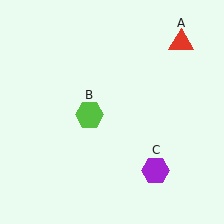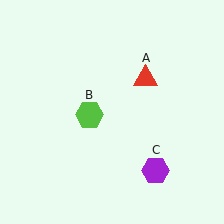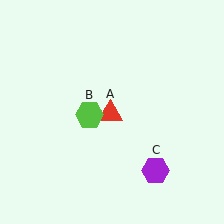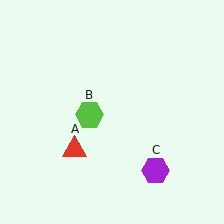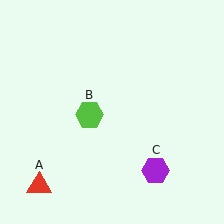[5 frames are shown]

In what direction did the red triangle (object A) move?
The red triangle (object A) moved down and to the left.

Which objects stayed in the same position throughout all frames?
Lime hexagon (object B) and purple hexagon (object C) remained stationary.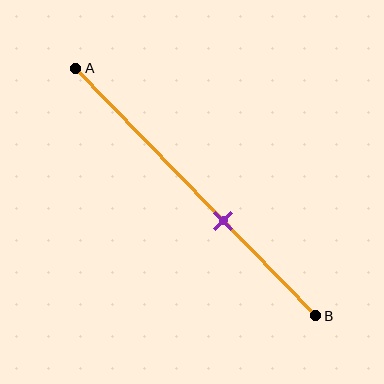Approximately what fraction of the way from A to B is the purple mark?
The purple mark is approximately 60% of the way from A to B.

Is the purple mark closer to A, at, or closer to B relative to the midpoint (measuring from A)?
The purple mark is closer to point B than the midpoint of segment AB.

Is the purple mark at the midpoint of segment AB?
No, the mark is at about 60% from A, not at the 50% midpoint.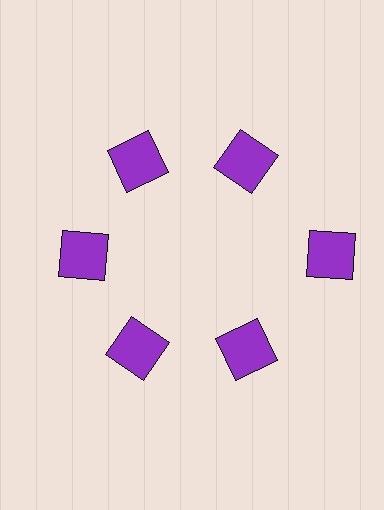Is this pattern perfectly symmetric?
No. The 6 purple squares are arranged in a ring, but one element near the 3 o'clock position is pushed outward from the center, breaking the 6-fold rotational symmetry.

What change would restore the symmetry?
The symmetry would be restored by moving it inward, back onto the ring so that all 6 squares sit at equal angles and equal distance from the center.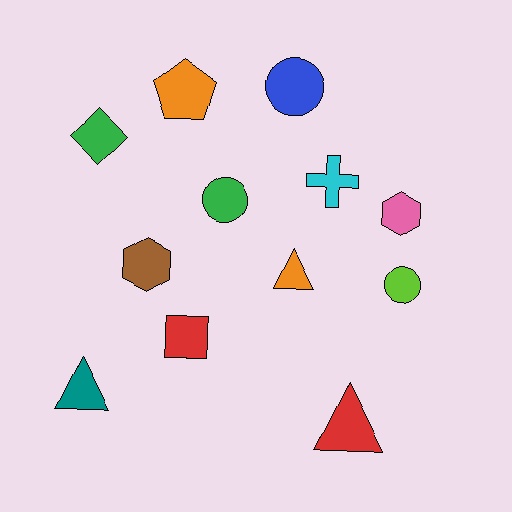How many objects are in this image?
There are 12 objects.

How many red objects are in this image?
There are 2 red objects.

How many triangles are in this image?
There are 3 triangles.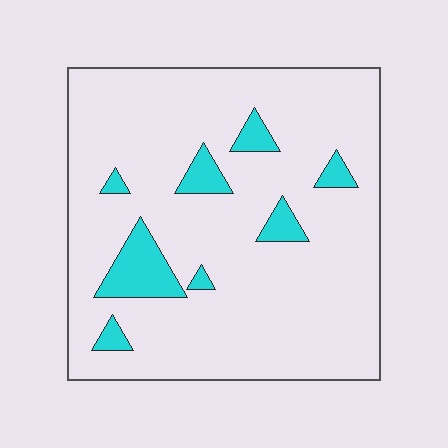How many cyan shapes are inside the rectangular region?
8.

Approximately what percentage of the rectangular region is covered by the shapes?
Approximately 10%.